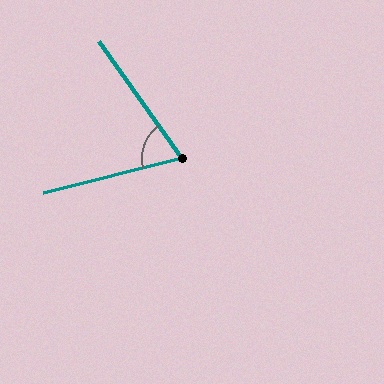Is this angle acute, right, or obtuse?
It is acute.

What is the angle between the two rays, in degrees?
Approximately 69 degrees.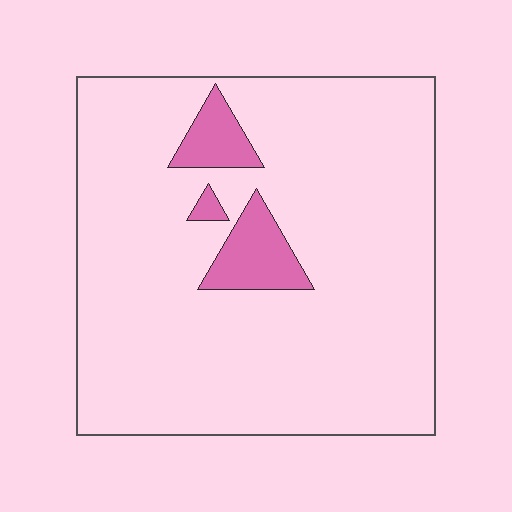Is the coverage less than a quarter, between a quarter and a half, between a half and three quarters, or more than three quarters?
Less than a quarter.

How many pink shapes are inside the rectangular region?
3.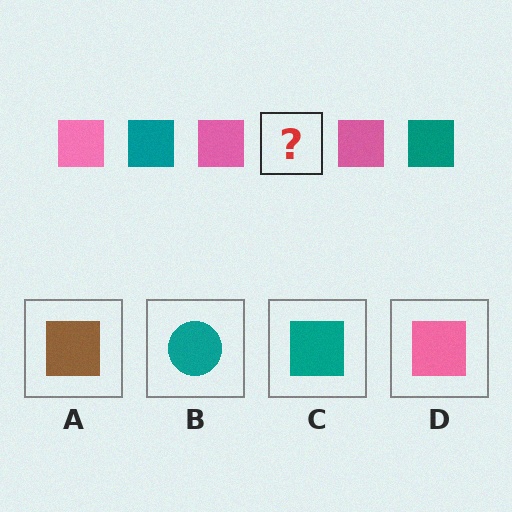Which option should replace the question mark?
Option C.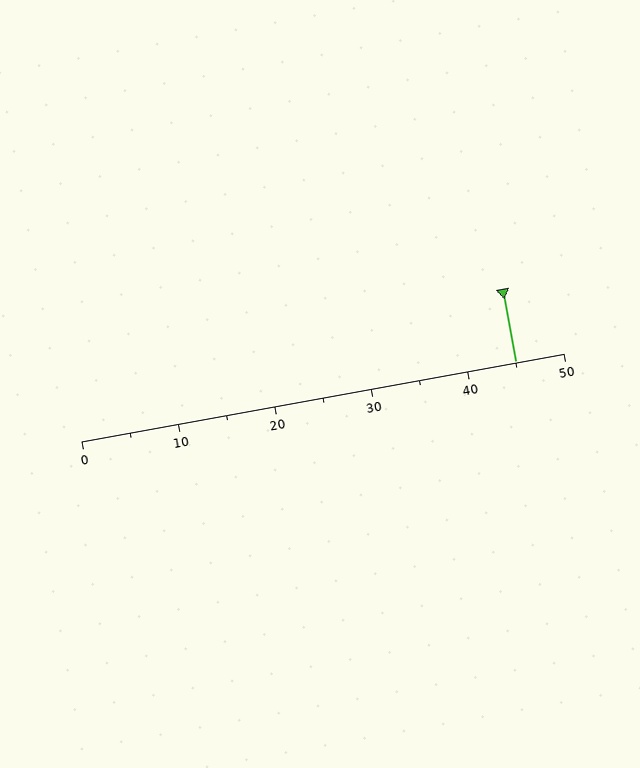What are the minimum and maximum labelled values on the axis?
The axis runs from 0 to 50.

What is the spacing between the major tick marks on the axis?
The major ticks are spaced 10 apart.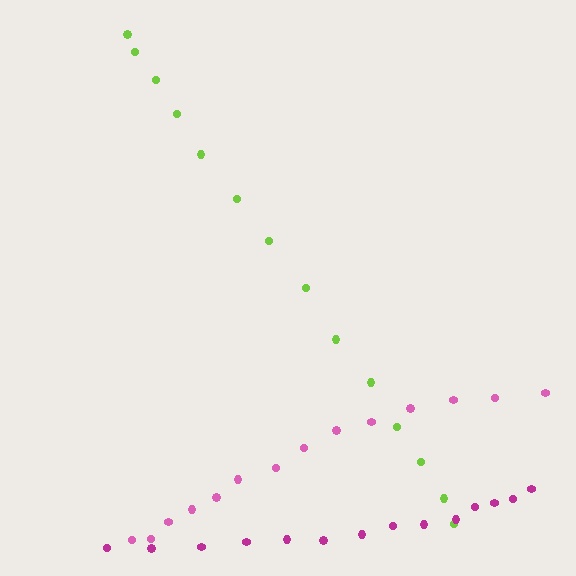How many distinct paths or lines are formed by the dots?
There are 3 distinct paths.